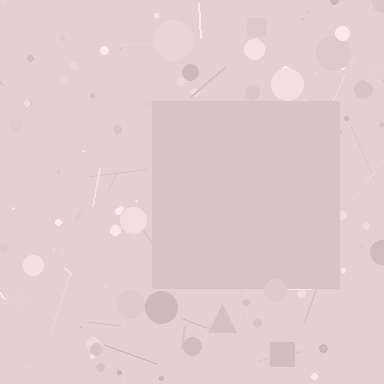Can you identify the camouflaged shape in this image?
The camouflaged shape is a square.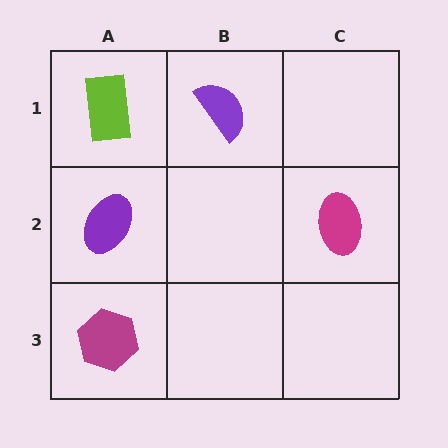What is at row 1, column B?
A purple semicircle.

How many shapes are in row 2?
2 shapes.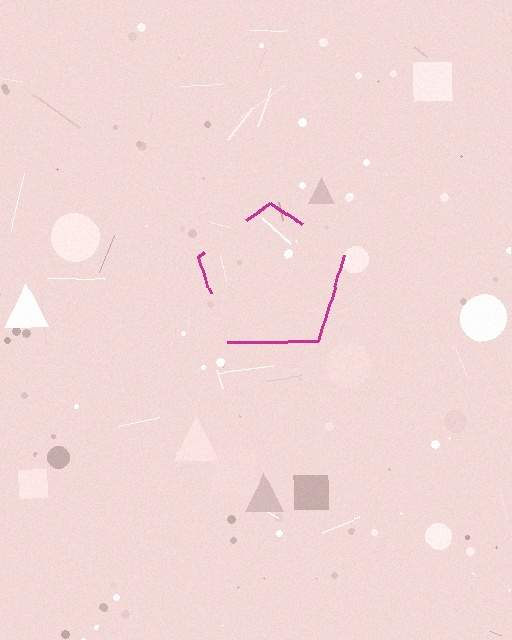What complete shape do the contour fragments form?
The contour fragments form a pentagon.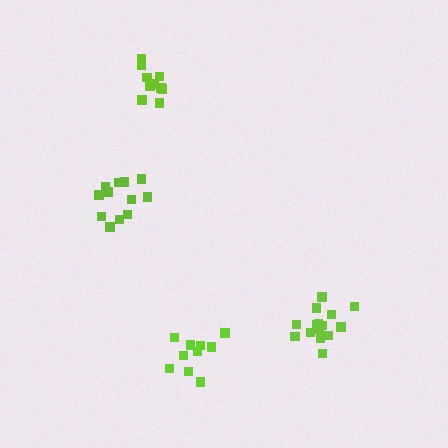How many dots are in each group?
Group 1: 12 dots, Group 2: 10 dots, Group 3: 10 dots, Group 4: 15 dots (47 total).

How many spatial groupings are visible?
There are 4 spatial groupings.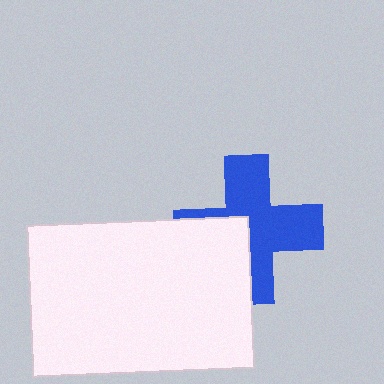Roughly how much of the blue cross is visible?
About half of it is visible (roughly 65%).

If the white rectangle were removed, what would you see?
You would see the complete blue cross.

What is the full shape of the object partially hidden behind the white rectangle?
The partially hidden object is a blue cross.